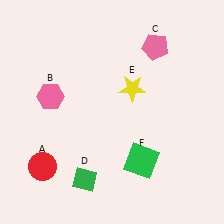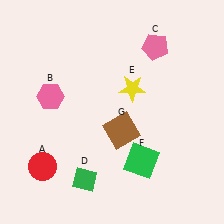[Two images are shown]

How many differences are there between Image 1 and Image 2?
There is 1 difference between the two images.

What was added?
A brown square (G) was added in Image 2.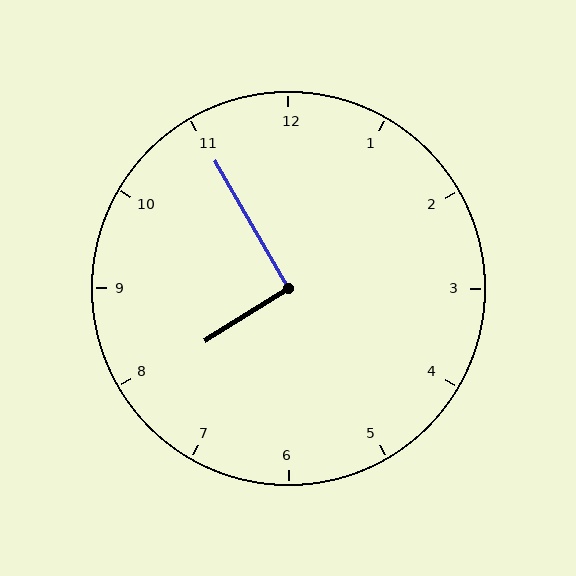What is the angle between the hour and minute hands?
Approximately 92 degrees.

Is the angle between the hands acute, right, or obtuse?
It is right.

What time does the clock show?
7:55.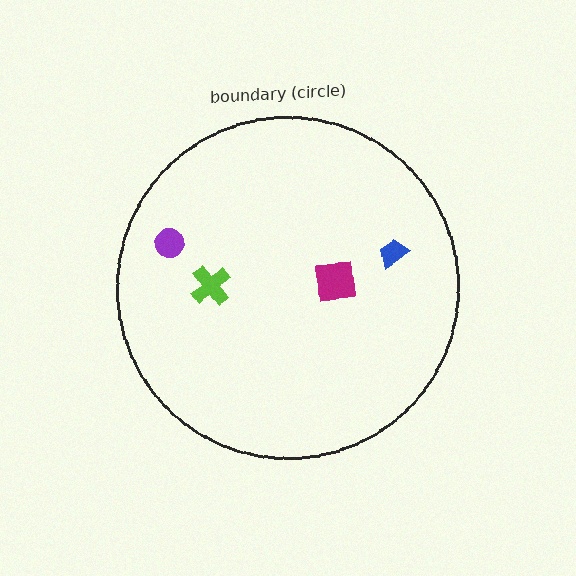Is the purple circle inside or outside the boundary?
Inside.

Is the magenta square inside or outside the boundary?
Inside.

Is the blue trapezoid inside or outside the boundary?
Inside.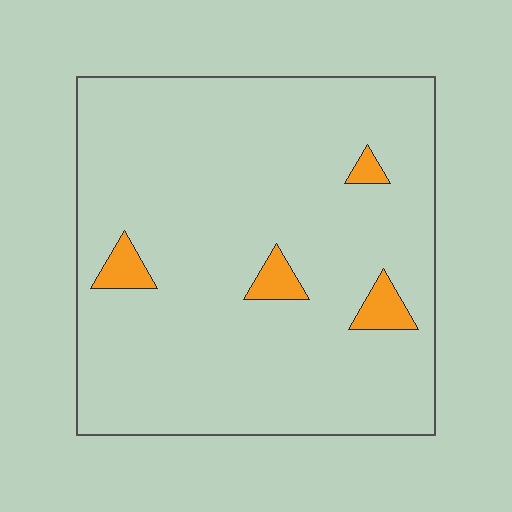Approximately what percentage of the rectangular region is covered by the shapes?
Approximately 5%.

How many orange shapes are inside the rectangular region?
4.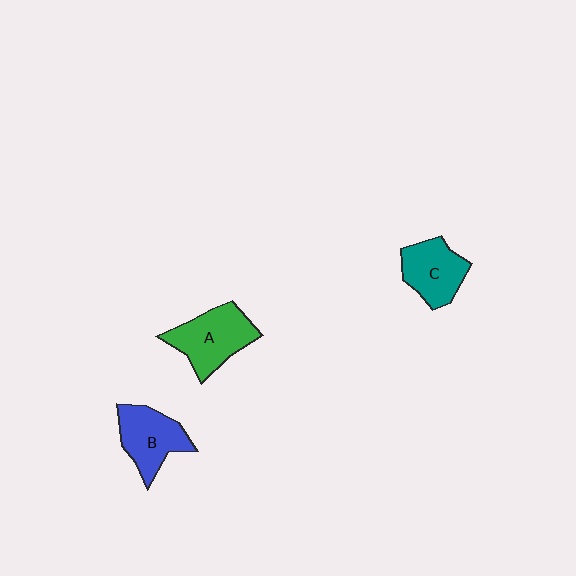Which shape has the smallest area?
Shape C (teal).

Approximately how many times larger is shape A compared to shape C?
Approximately 1.2 times.